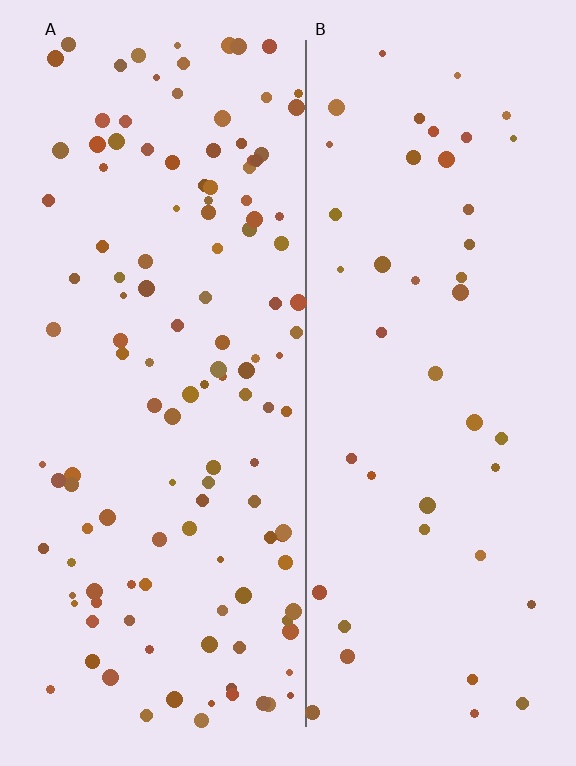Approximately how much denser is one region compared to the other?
Approximately 2.8× — region A over region B.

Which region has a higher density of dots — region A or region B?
A (the left).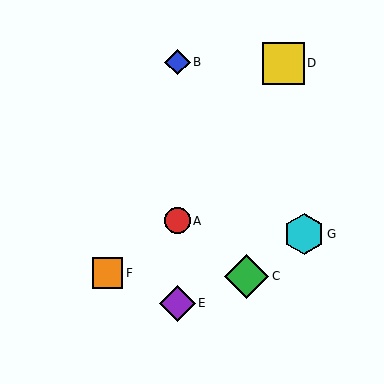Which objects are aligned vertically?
Objects A, B, E are aligned vertically.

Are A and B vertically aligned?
Yes, both are at x≈177.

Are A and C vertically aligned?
No, A is at x≈177 and C is at x≈247.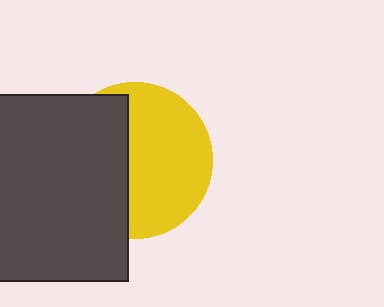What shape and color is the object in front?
The object in front is a dark gray square.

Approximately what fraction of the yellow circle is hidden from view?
Roughly 44% of the yellow circle is hidden behind the dark gray square.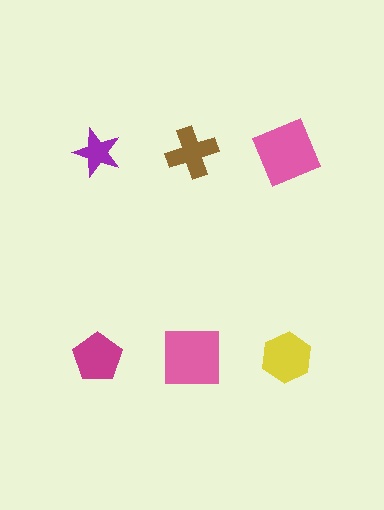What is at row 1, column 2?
A brown cross.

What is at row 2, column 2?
A pink square.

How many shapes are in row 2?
3 shapes.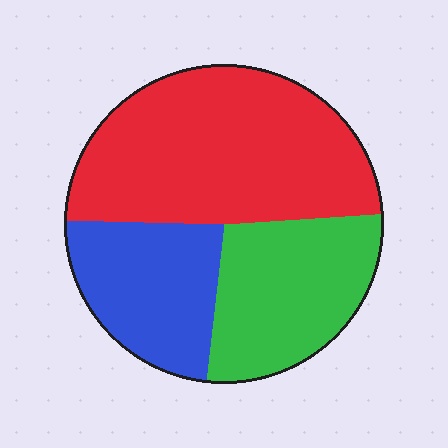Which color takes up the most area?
Red, at roughly 50%.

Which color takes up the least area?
Blue, at roughly 25%.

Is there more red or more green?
Red.